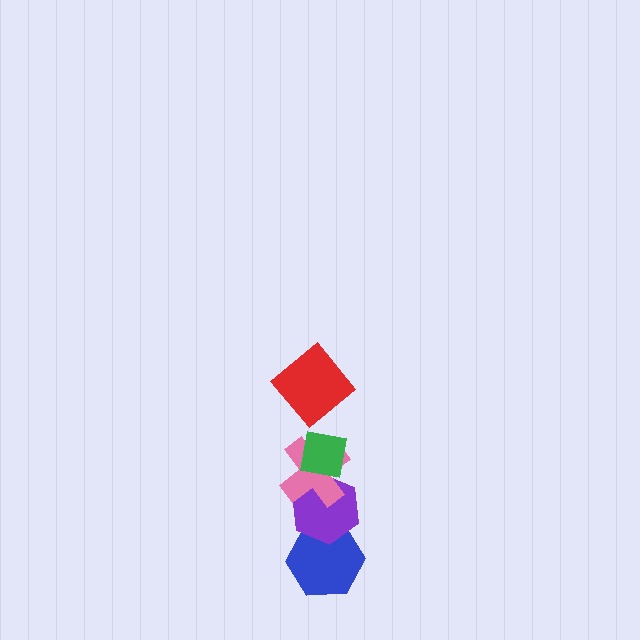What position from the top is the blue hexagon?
The blue hexagon is 5th from the top.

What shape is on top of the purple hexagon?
The pink cross is on top of the purple hexagon.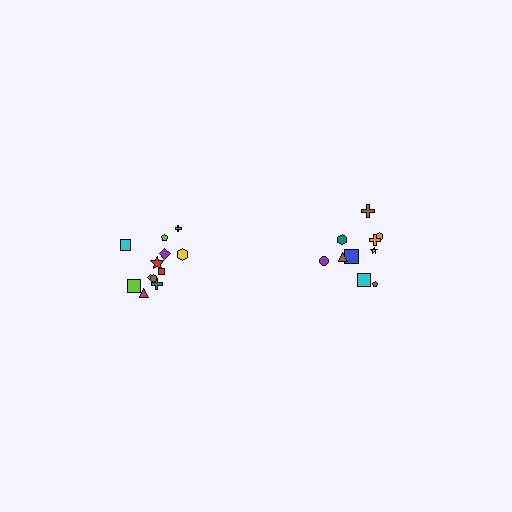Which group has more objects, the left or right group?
The left group.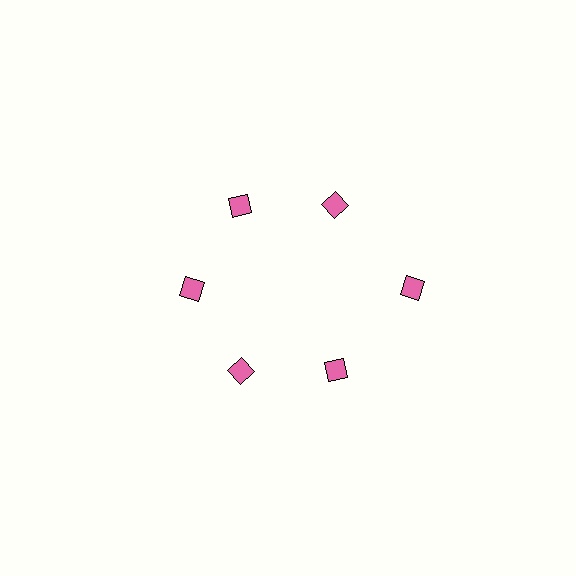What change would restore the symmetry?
The symmetry would be restored by moving it inward, back onto the ring so that all 6 diamonds sit at equal angles and equal distance from the center.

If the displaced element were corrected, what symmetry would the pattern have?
It would have 6-fold rotational symmetry — the pattern would map onto itself every 60 degrees.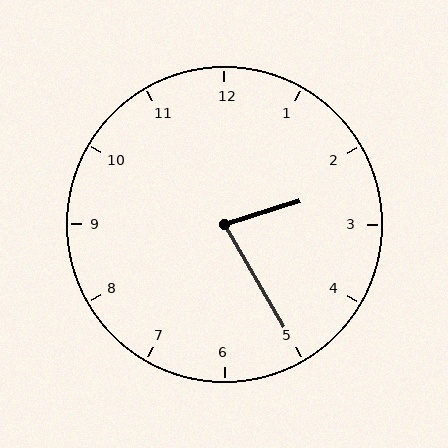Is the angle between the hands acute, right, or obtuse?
It is acute.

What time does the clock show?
2:25.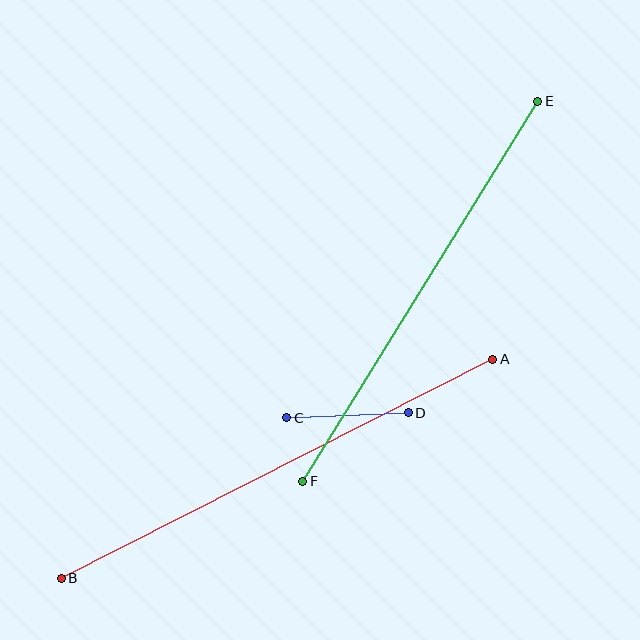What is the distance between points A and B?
The distance is approximately 484 pixels.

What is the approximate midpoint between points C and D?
The midpoint is at approximately (347, 415) pixels.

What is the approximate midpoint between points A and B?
The midpoint is at approximately (277, 469) pixels.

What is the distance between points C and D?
The distance is approximately 121 pixels.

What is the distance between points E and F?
The distance is approximately 446 pixels.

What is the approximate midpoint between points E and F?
The midpoint is at approximately (420, 291) pixels.